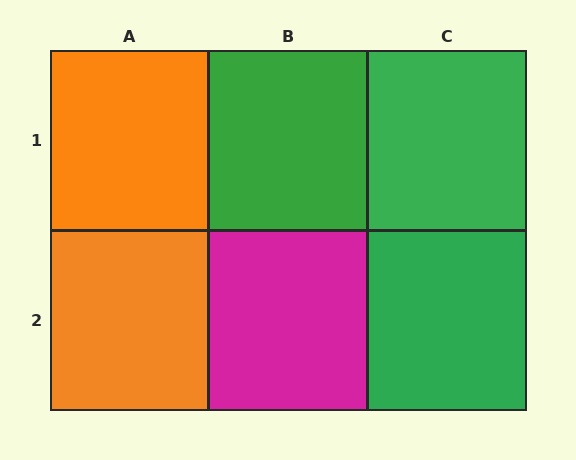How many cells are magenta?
1 cell is magenta.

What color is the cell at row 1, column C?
Green.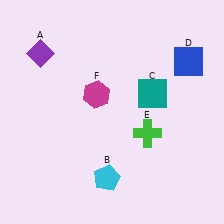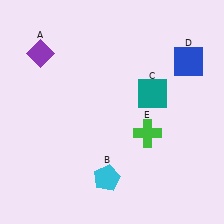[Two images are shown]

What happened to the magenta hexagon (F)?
The magenta hexagon (F) was removed in Image 2. It was in the top-left area of Image 1.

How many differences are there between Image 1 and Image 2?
There is 1 difference between the two images.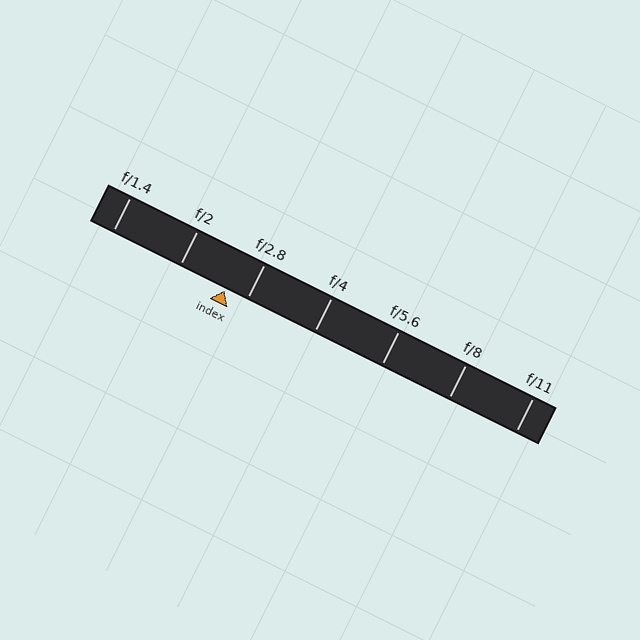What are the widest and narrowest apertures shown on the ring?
The widest aperture shown is f/1.4 and the narrowest is f/11.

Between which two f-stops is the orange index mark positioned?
The index mark is between f/2 and f/2.8.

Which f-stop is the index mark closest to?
The index mark is closest to f/2.8.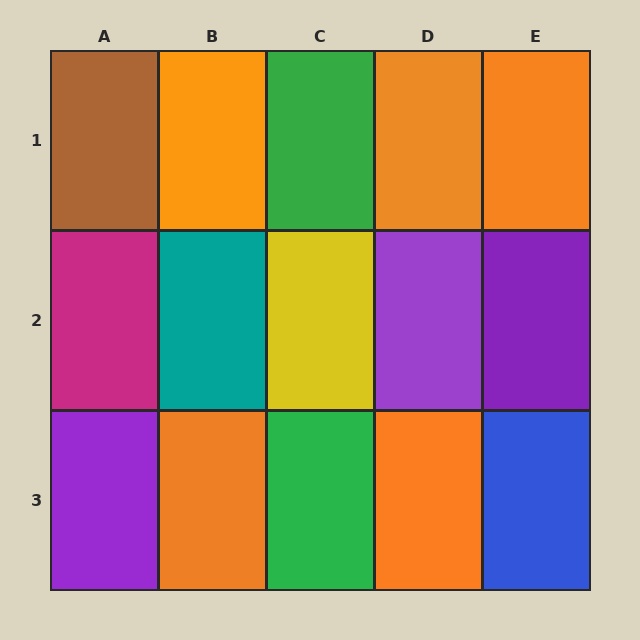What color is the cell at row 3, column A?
Purple.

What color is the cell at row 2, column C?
Yellow.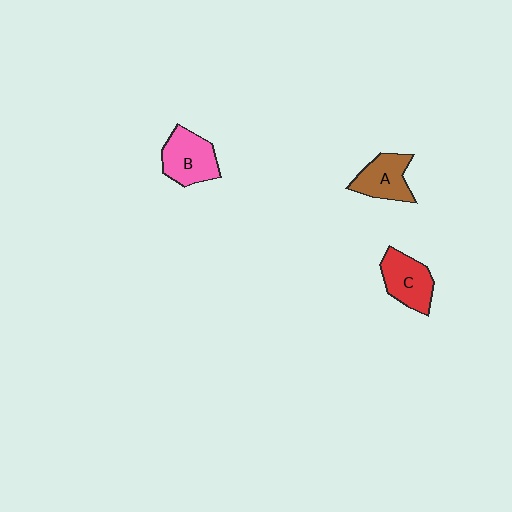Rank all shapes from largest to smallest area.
From largest to smallest: B (pink), C (red), A (brown).